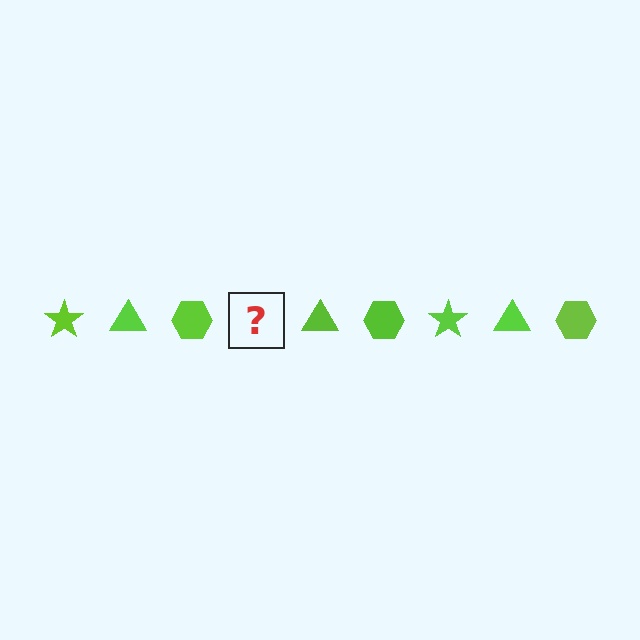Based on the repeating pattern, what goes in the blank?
The blank should be a lime star.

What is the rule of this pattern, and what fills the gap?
The rule is that the pattern cycles through star, triangle, hexagon shapes in lime. The gap should be filled with a lime star.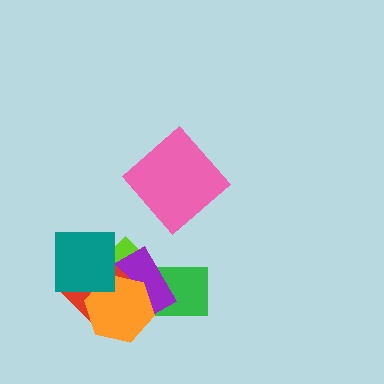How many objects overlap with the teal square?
4 objects overlap with the teal square.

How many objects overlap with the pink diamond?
0 objects overlap with the pink diamond.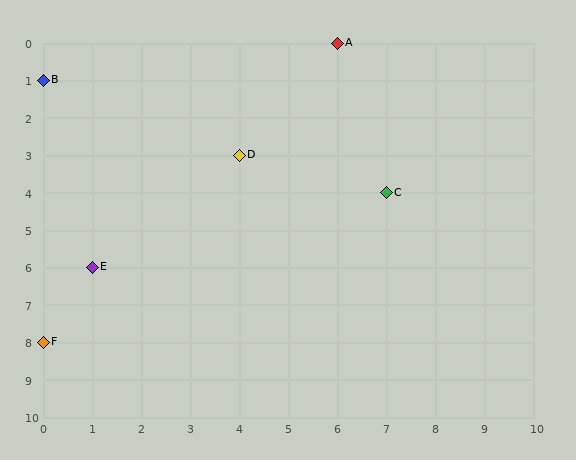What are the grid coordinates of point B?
Point B is at grid coordinates (0, 1).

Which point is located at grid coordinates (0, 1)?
Point B is at (0, 1).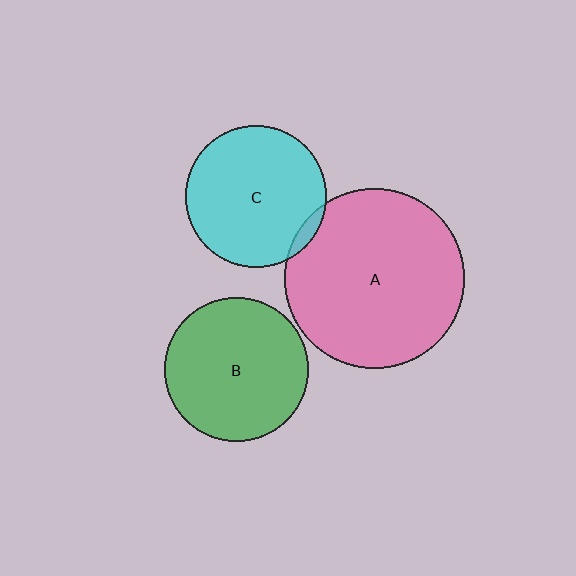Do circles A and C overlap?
Yes.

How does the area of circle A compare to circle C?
Approximately 1.6 times.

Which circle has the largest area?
Circle A (pink).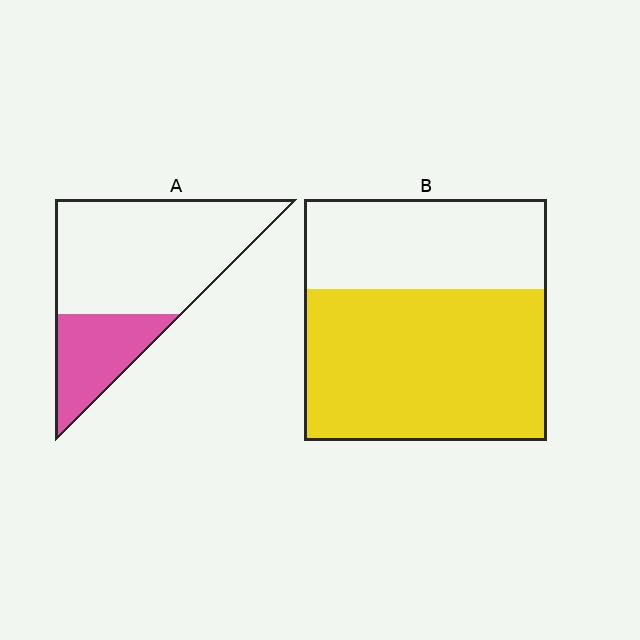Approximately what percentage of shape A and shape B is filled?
A is approximately 30% and B is approximately 65%.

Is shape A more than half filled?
No.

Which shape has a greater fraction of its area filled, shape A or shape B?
Shape B.